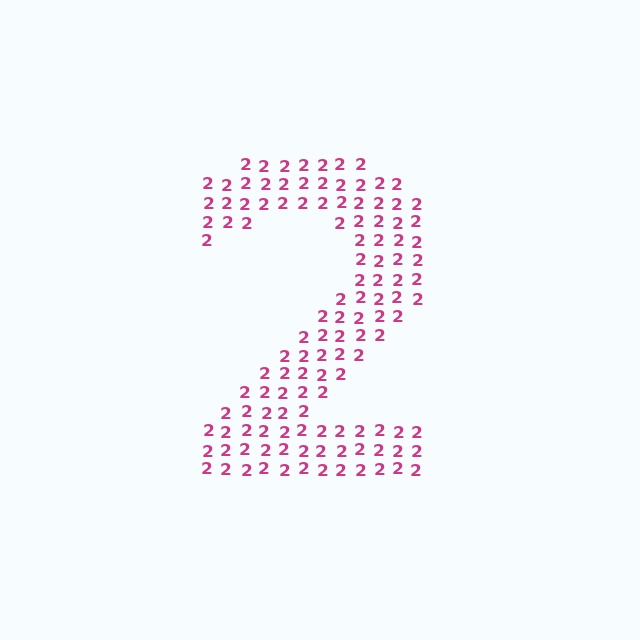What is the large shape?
The large shape is the digit 2.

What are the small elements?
The small elements are digit 2's.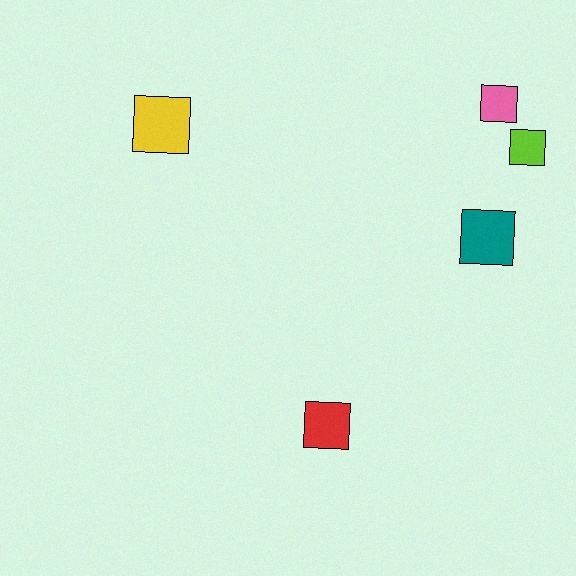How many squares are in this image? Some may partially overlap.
There are 5 squares.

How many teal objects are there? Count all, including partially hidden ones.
There is 1 teal object.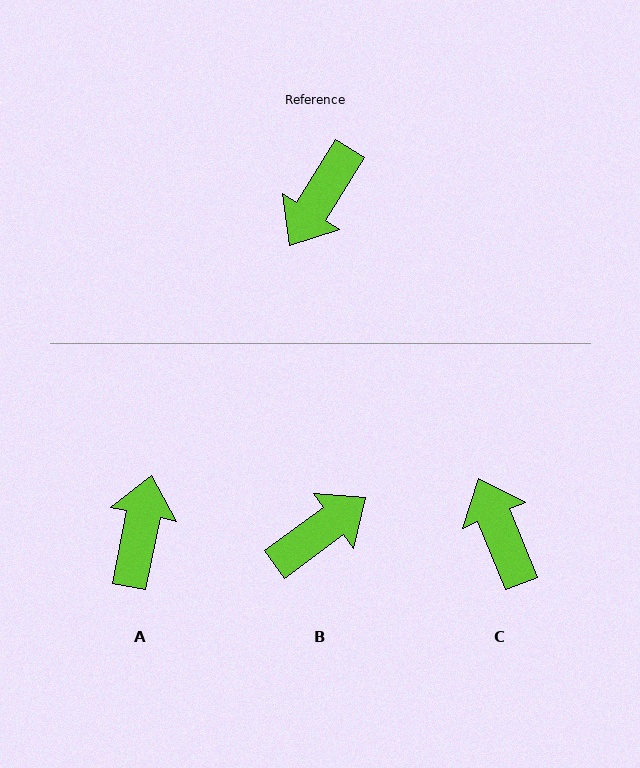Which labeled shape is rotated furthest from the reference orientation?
A, about 159 degrees away.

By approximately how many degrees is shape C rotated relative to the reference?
Approximately 126 degrees clockwise.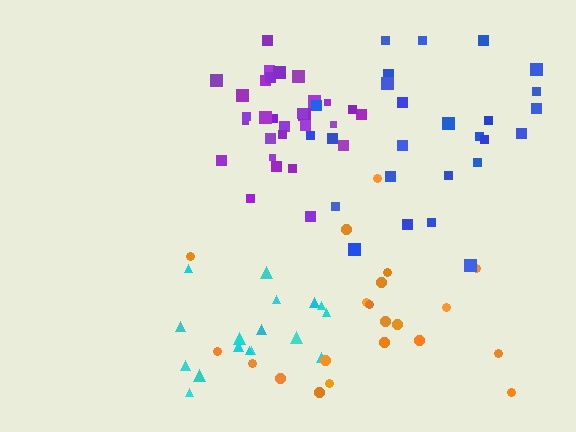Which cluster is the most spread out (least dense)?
Orange.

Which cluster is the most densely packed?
Purple.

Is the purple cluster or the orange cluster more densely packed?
Purple.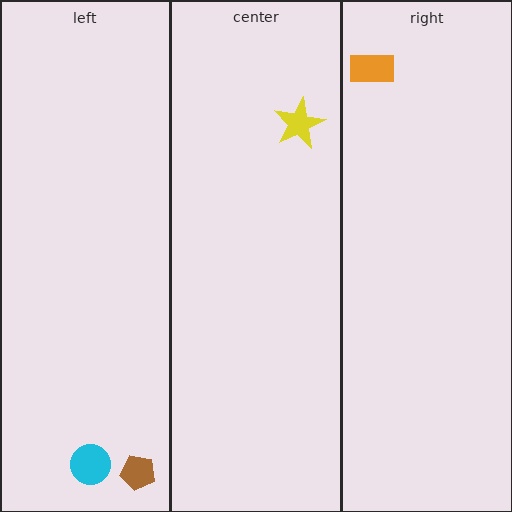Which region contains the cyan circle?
The left region.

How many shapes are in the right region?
1.